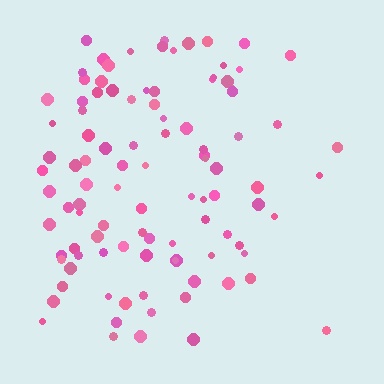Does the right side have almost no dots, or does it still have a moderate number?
Still a moderate number, just noticeably fewer than the left.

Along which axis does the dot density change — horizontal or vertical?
Horizontal.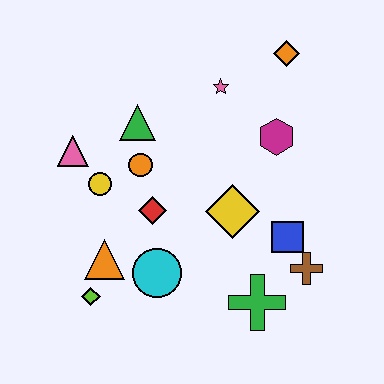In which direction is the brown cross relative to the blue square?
The brown cross is below the blue square.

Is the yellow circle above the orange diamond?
No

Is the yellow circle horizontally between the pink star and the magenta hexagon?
No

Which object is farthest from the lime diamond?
The orange diamond is farthest from the lime diamond.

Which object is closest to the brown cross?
The blue square is closest to the brown cross.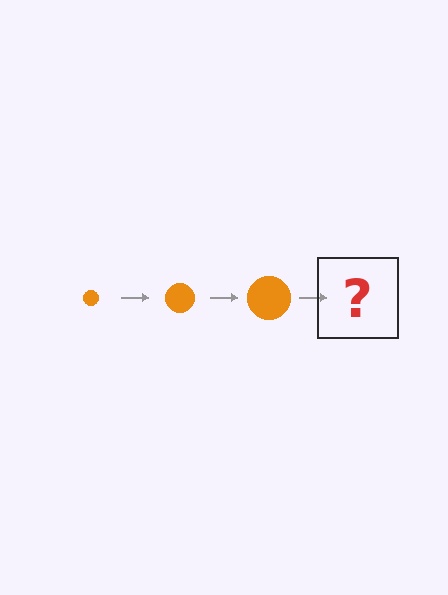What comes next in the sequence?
The next element should be an orange circle, larger than the previous one.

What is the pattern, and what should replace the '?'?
The pattern is that the circle gets progressively larger each step. The '?' should be an orange circle, larger than the previous one.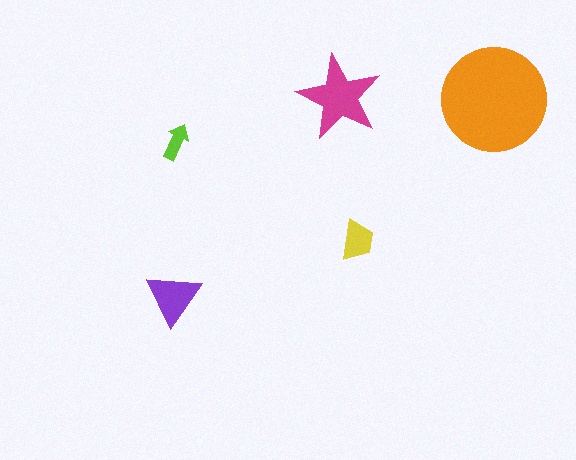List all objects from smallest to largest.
The lime arrow, the yellow trapezoid, the purple triangle, the magenta star, the orange circle.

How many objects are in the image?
There are 5 objects in the image.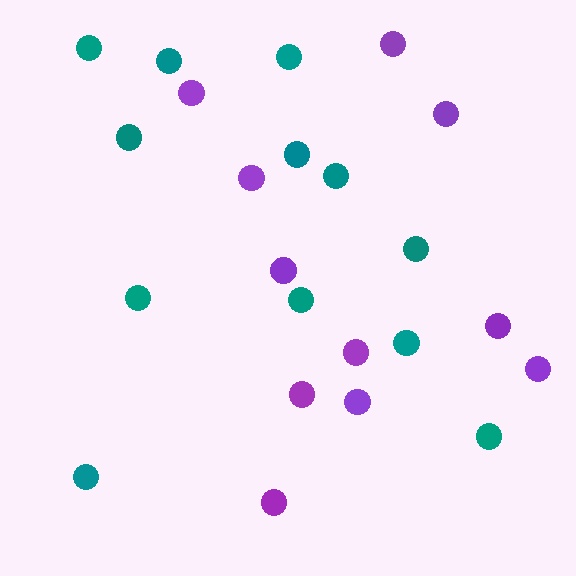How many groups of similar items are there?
There are 2 groups: one group of teal circles (12) and one group of purple circles (11).